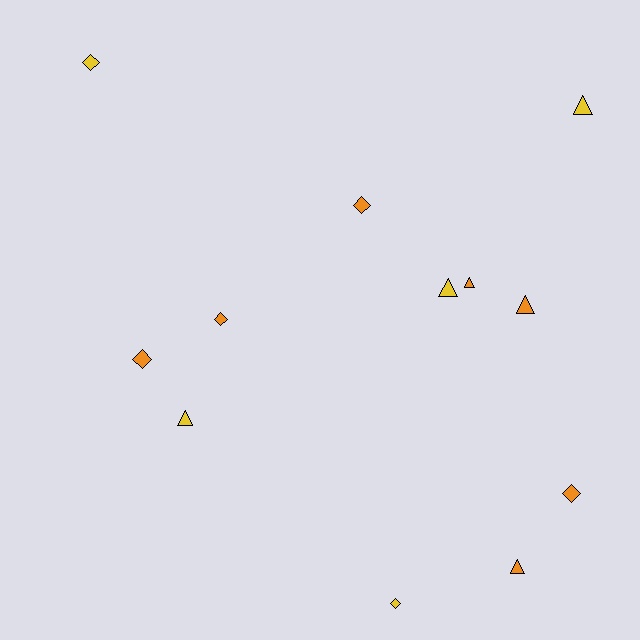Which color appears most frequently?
Orange, with 7 objects.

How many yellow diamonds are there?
There are 2 yellow diamonds.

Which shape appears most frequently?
Diamond, with 6 objects.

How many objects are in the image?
There are 12 objects.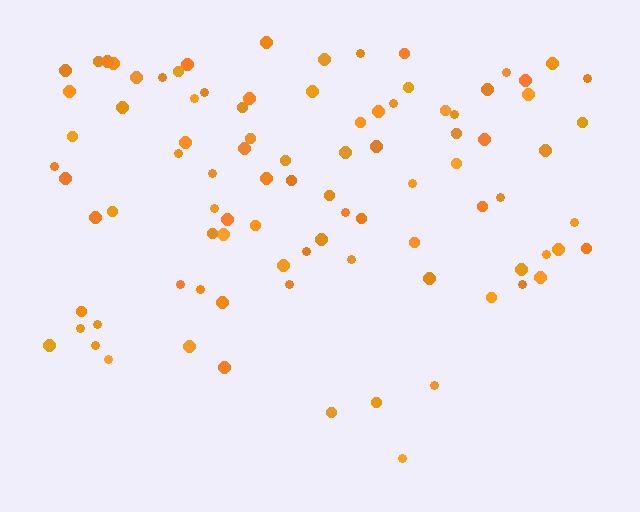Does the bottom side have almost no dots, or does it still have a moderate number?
Still a moderate number, just noticeably fewer than the top.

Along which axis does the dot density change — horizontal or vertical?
Vertical.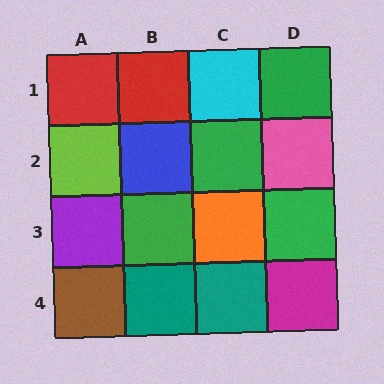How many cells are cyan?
1 cell is cyan.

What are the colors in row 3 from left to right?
Purple, green, orange, green.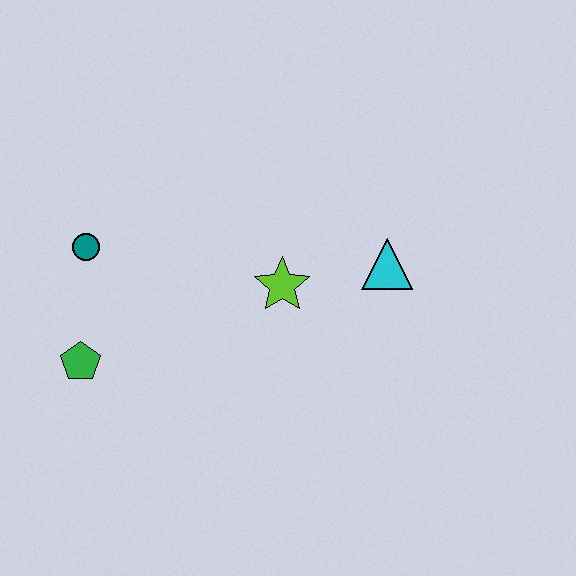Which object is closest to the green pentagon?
The teal circle is closest to the green pentagon.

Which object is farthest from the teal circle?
The cyan triangle is farthest from the teal circle.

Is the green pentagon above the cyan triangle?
No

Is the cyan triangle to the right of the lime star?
Yes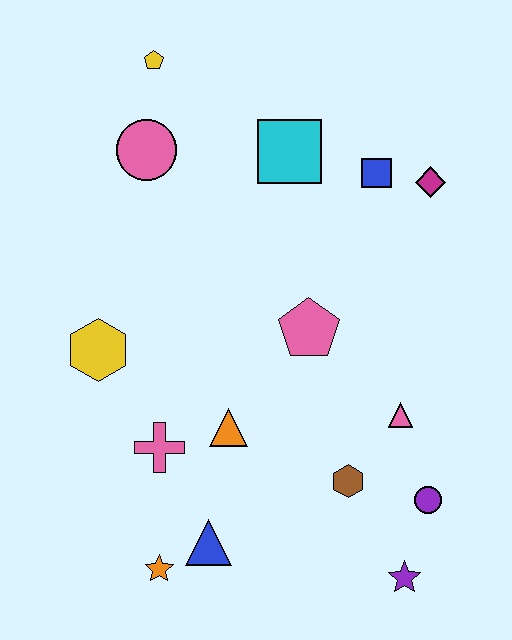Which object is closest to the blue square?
The magenta diamond is closest to the blue square.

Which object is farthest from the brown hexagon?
The yellow pentagon is farthest from the brown hexagon.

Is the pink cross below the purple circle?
No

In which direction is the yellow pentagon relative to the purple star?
The yellow pentagon is above the purple star.